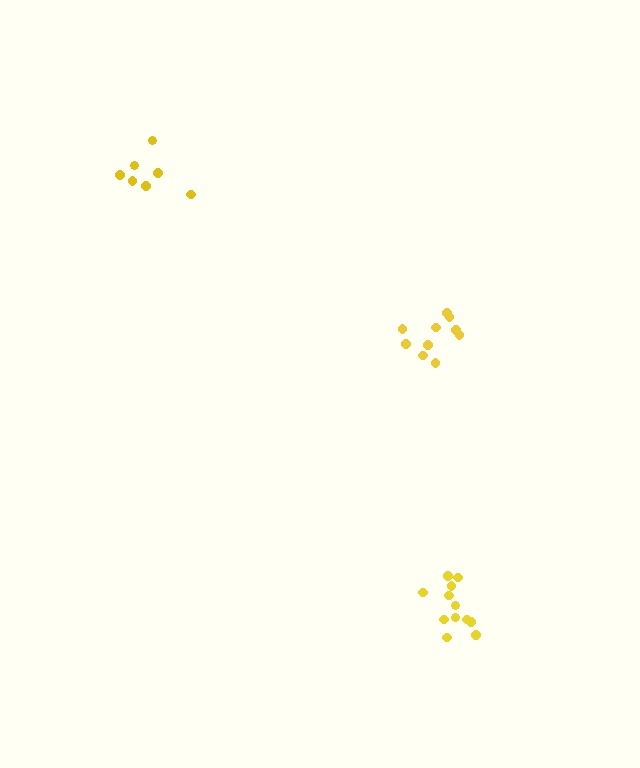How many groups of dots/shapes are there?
There are 3 groups.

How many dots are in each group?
Group 1: 12 dots, Group 2: 7 dots, Group 3: 10 dots (29 total).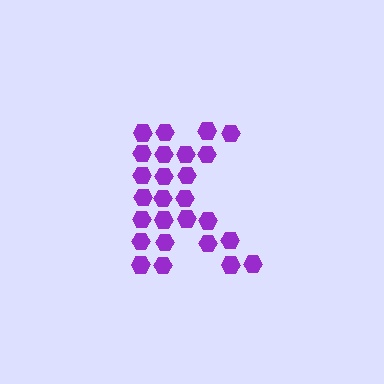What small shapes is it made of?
It is made of small hexagons.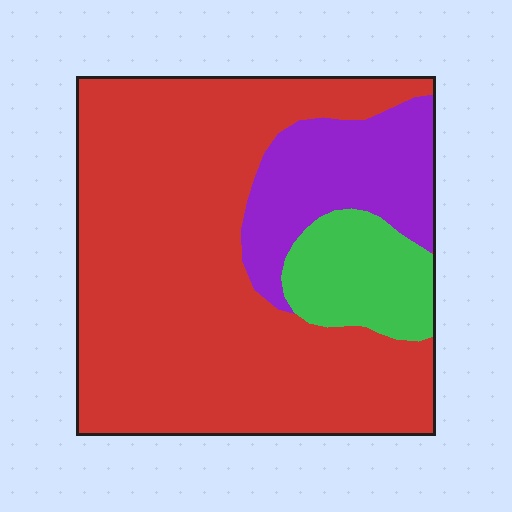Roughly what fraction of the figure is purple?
Purple covers about 20% of the figure.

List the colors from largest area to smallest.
From largest to smallest: red, purple, green.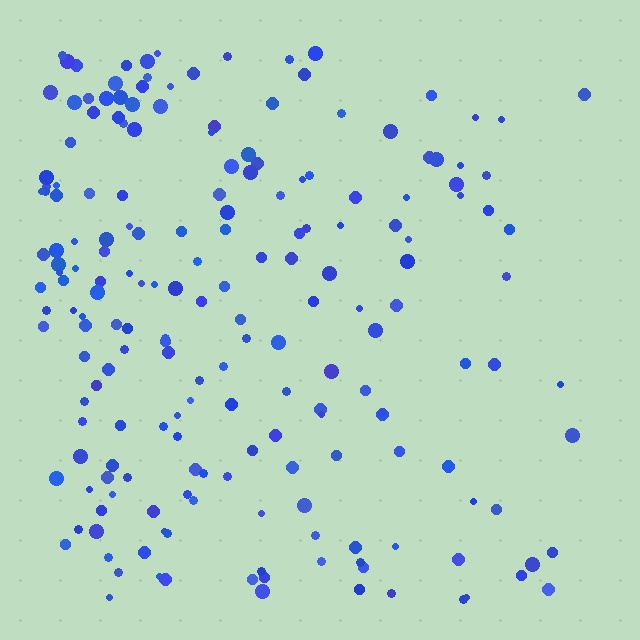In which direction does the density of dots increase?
From right to left, with the left side densest.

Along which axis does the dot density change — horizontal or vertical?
Horizontal.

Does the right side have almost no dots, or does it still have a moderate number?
Still a moderate number, just noticeably fewer than the left.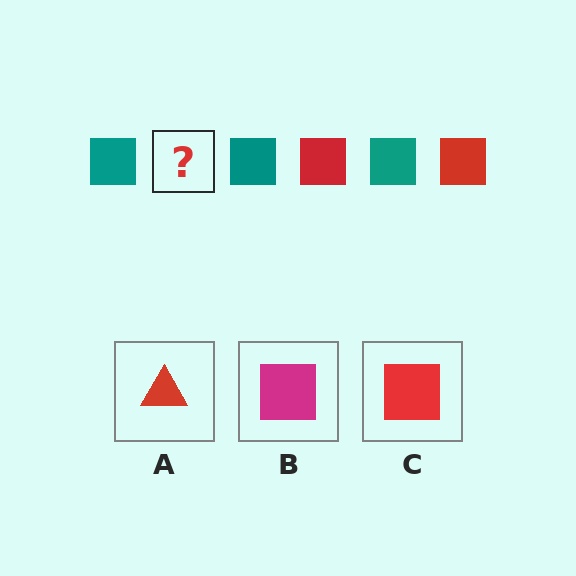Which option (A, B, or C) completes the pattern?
C.